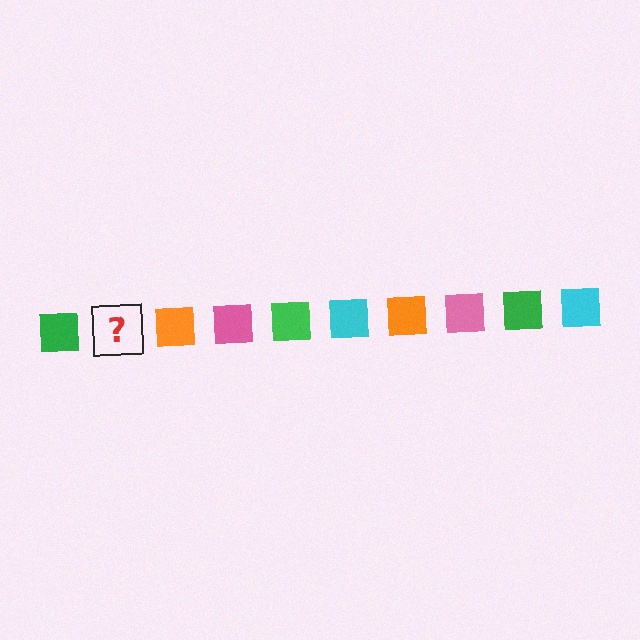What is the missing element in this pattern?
The missing element is a cyan square.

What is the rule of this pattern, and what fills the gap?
The rule is that the pattern cycles through green, cyan, orange, pink squares. The gap should be filled with a cyan square.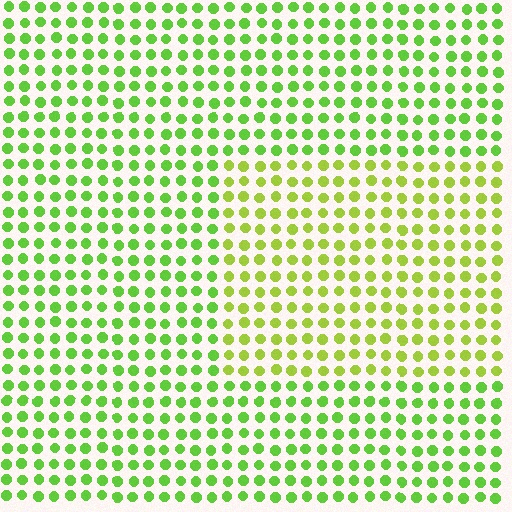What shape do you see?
I see a rectangle.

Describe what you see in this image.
The image is filled with small lime elements in a uniform arrangement. A rectangle-shaped region is visible where the elements are tinted to a slightly different hue, forming a subtle color boundary.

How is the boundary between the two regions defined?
The boundary is defined purely by a slight shift in hue (about 26 degrees). Spacing, size, and orientation are identical on both sides.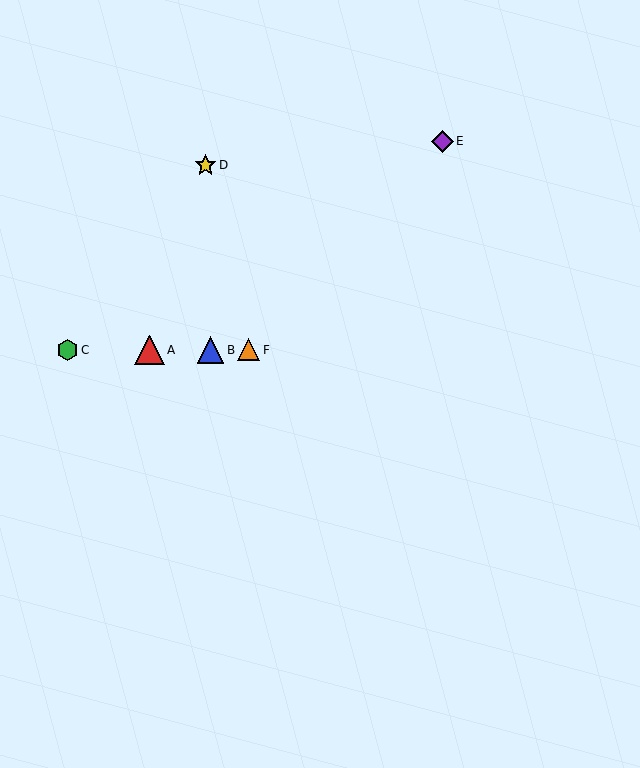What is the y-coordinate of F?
Object F is at y≈350.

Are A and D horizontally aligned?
No, A is at y≈350 and D is at y≈165.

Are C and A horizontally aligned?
Yes, both are at y≈350.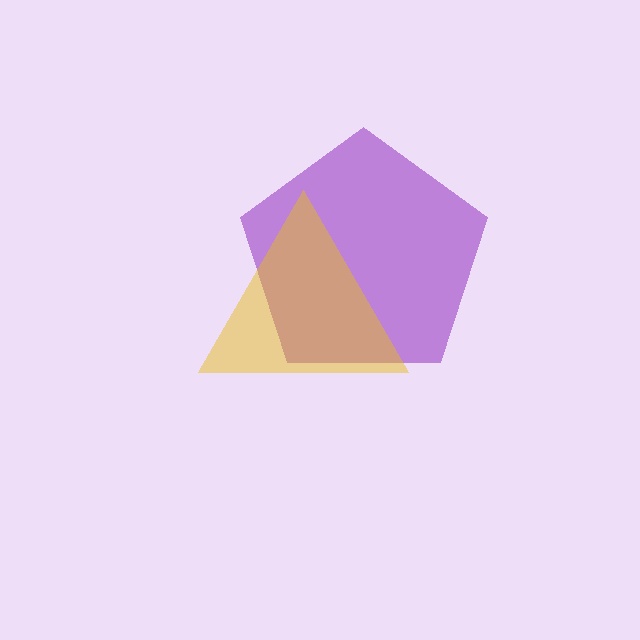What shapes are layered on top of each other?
The layered shapes are: a purple pentagon, a yellow triangle.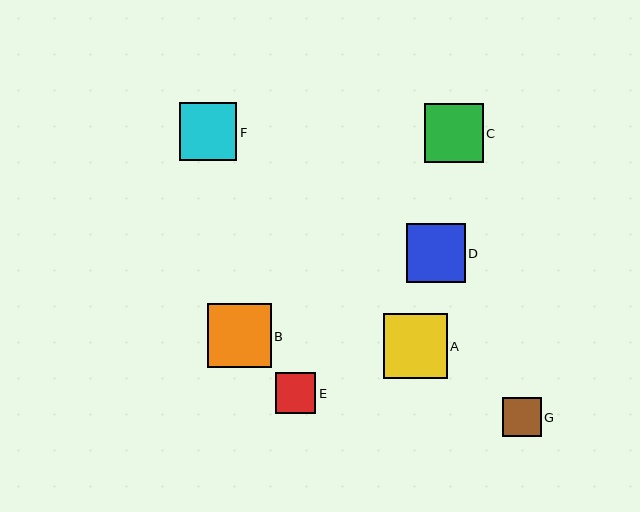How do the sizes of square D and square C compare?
Square D and square C are approximately the same size.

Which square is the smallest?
Square G is the smallest with a size of approximately 39 pixels.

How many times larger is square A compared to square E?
Square A is approximately 1.6 times the size of square E.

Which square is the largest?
Square A is the largest with a size of approximately 64 pixels.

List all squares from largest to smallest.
From largest to smallest: A, B, D, C, F, E, G.